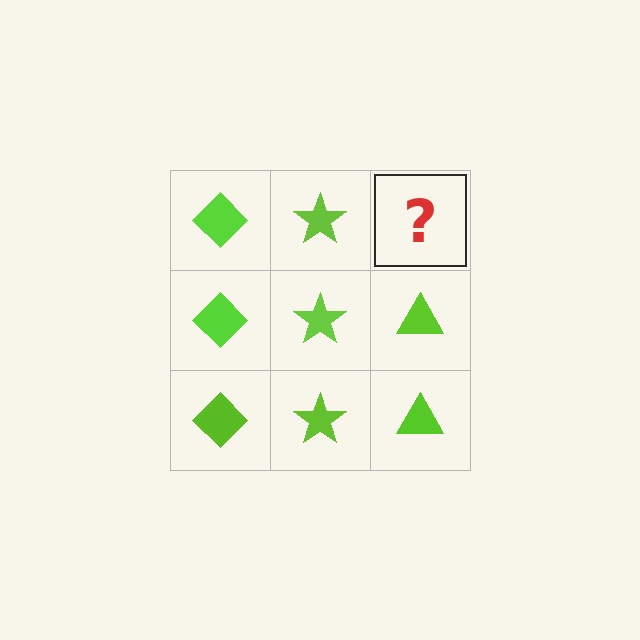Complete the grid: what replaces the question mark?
The question mark should be replaced with a lime triangle.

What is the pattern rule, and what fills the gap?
The rule is that each column has a consistent shape. The gap should be filled with a lime triangle.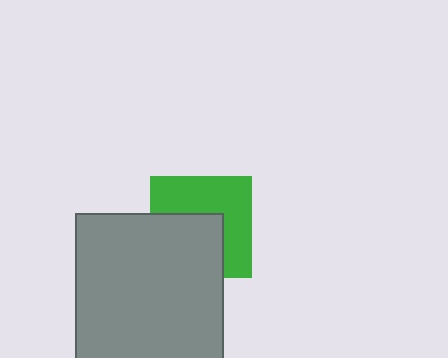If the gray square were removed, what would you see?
You would see the complete green square.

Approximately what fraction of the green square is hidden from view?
Roughly 46% of the green square is hidden behind the gray square.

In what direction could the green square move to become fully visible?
The green square could move toward the upper-right. That would shift it out from behind the gray square entirely.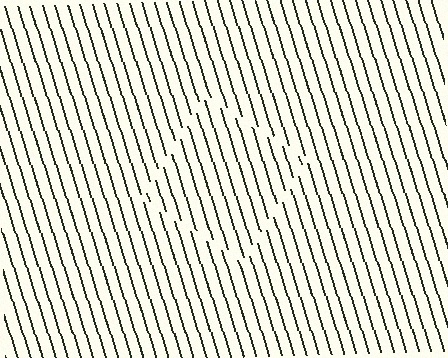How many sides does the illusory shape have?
4 sides — the line-ends trace a square.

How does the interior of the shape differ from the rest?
The interior of the shape contains the same grating, shifted by half a period — the contour is defined by the phase discontinuity where line-ends from the inner and outer gratings abut.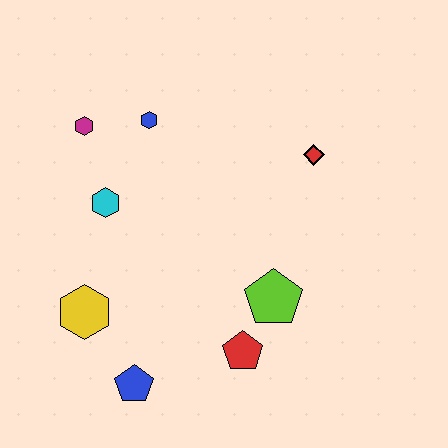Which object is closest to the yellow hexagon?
The blue pentagon is closest to the yellow hexagon.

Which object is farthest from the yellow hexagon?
The red diamond is farthest from the yellow hexagon.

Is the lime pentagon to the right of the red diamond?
No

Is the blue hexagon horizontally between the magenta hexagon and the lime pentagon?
Yes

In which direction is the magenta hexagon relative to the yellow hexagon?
The magenta hexagon is above the yellow hexagon.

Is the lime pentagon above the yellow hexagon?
Yes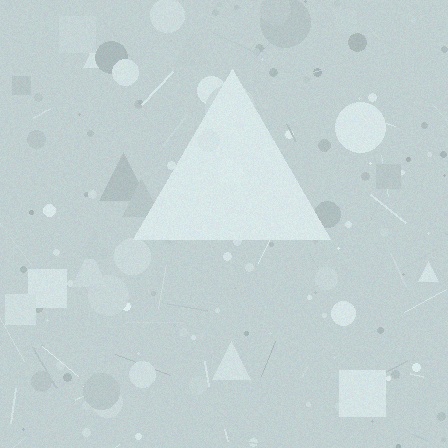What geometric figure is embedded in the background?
A triangle is embedded in the background.